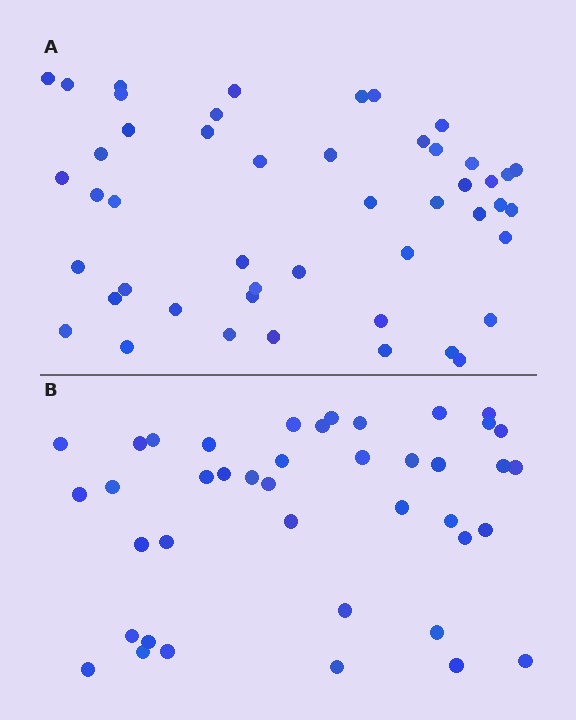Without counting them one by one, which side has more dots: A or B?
Region A (the top region) has more dots.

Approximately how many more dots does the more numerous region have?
Region A has roughly 8 or so more dots than region B.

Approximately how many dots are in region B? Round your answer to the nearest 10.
About 40 dots. (The exact count is 41, which rounds to 40.)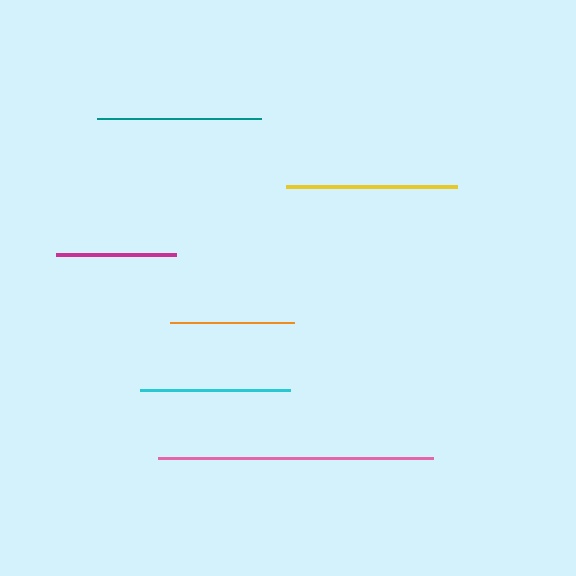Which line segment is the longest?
The pink line is the longest at approximately 275 pixels.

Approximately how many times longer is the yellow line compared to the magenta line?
The yellow line is approximately 1.4 times the length of the magenta line.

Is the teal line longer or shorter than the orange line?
The teal line is longer than the orange line.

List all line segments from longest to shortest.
From longest to shortest: pink, yellow, teal, cyan, orange, magenta.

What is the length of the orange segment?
The orange segment is approximately 124 pixels long.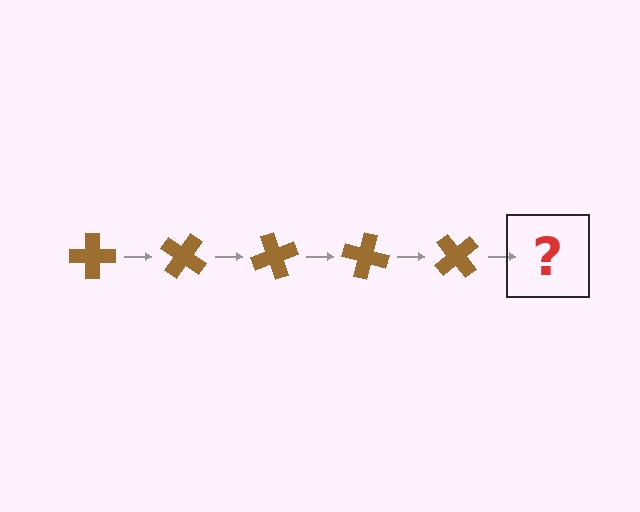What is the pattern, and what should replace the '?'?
The pattern is that the cross rotates 35 degrees each step. The '?' should be a brown cross rotated 175 degrees.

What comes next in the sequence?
The next element should be a brown cross rotated 175 degrees.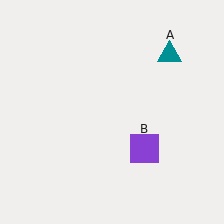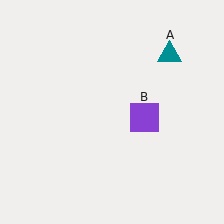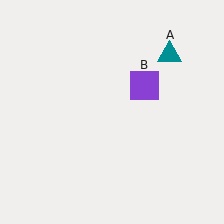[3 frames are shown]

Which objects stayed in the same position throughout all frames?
Teal triangle (object A) remained stationary.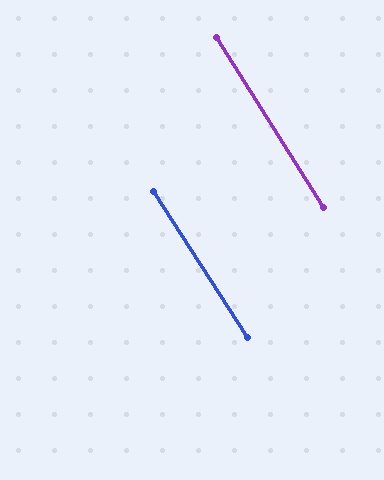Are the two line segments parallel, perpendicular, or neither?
Parallel — their directions differ by only 0.4°.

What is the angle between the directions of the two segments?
Approximately 0 degrees.